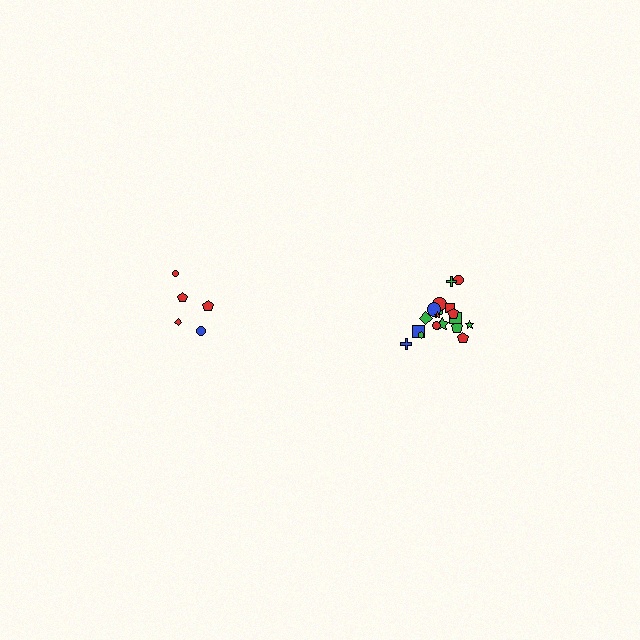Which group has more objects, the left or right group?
The right group.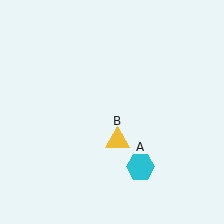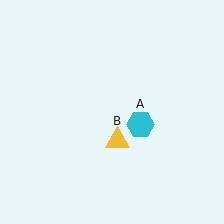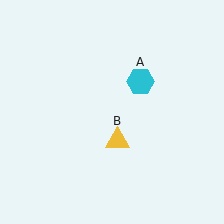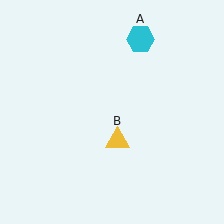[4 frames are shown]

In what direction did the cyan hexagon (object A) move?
The cyan hexagon (object A) moved up.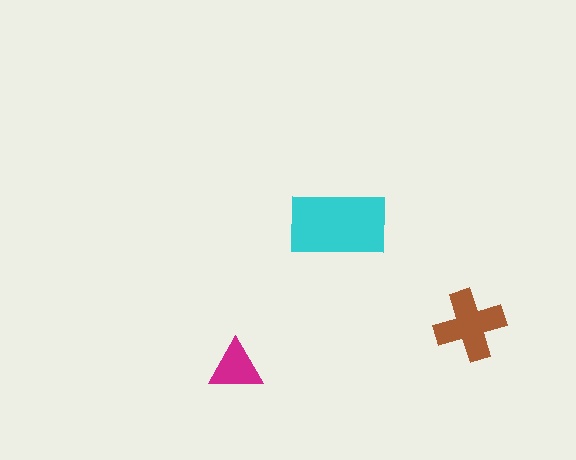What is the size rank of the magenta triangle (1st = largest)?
3rd.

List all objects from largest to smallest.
The cyan rectangle, the brown cross, the magenta triangle.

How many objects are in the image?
There are 3 objects in the image.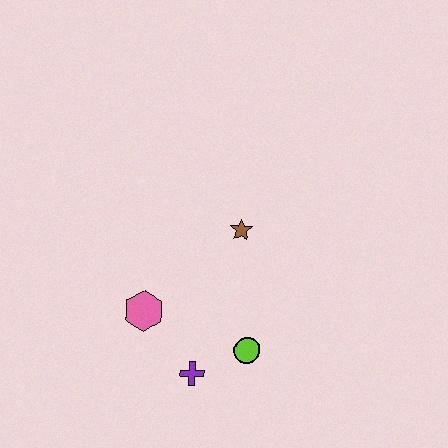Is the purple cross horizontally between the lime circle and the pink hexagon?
Yes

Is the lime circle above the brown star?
No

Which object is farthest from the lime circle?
The brown star is farthest from the lime circle.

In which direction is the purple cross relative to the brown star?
The purple cross is below the brown star.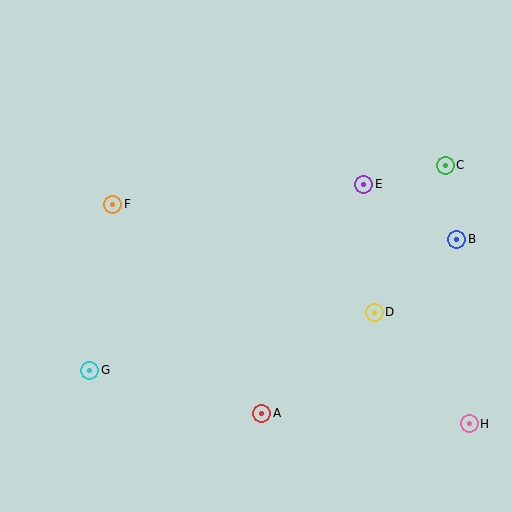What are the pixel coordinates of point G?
Point G is at (90, 370).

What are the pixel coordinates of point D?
Point D is at (374, 312).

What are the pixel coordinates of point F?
Point F is at (113, 204).